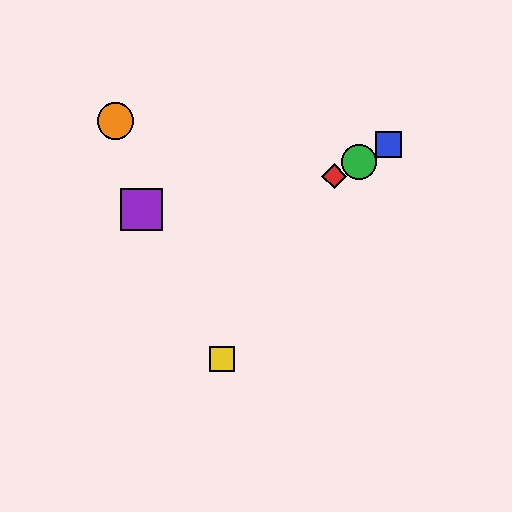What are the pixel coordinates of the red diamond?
The red diamond is at (334, 176).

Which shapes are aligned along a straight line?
The red diamond, the blue square, the green circle are aligned along a straight line.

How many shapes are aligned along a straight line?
3 shapes (the red diamond, the blue square, the green circle) are aligned along a straight line.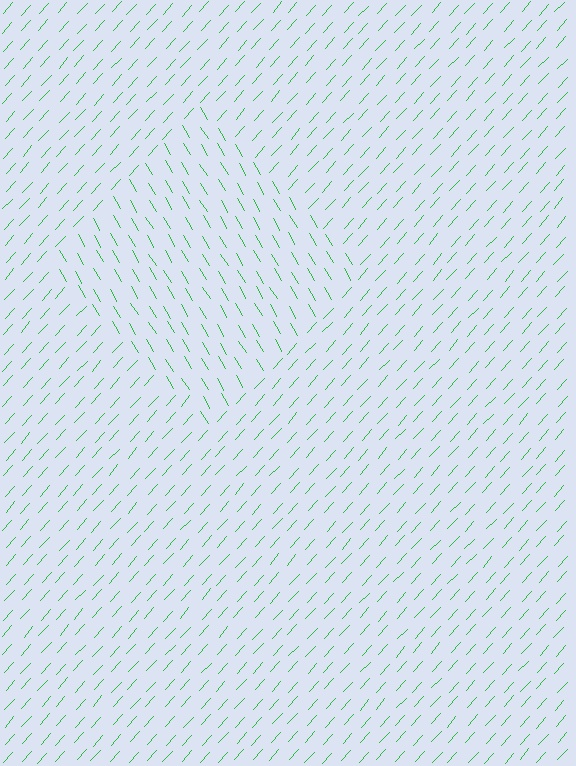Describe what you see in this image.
The image is filled with small green line segments. A diamond region in the image has lines oriented differently from the surrounding lines, creating a visible texture boundary.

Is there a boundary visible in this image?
Yes, there is a texture boundary formed by a change in line orientation.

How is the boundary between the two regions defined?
The boundary is defined purely by a change in line orientation (approximately 73 degrees difference). All lines are the same color and thickness.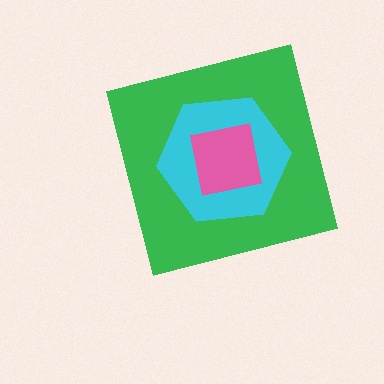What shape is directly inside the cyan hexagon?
The pink square.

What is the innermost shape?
The pink square.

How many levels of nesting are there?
3.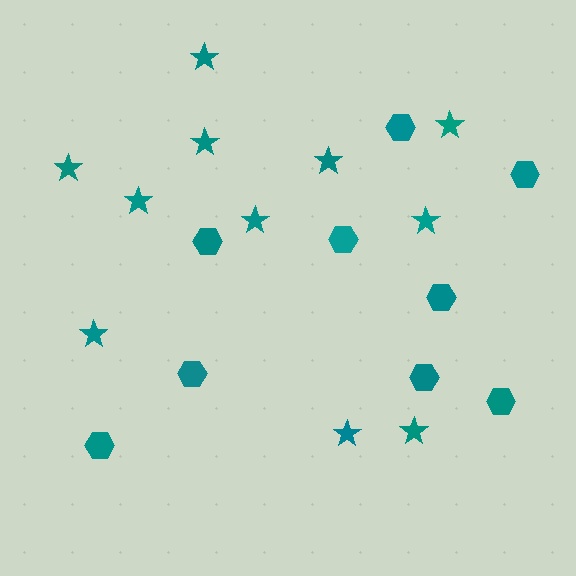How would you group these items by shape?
There are 2 groups: one group of hexagons (9) and one group of stars (11).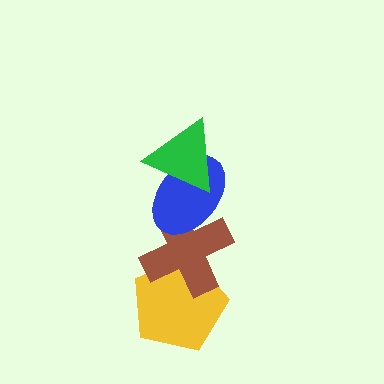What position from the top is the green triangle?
The green triangle is 1st from the top.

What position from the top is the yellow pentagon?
The yellow pentagon is 4th from the top.